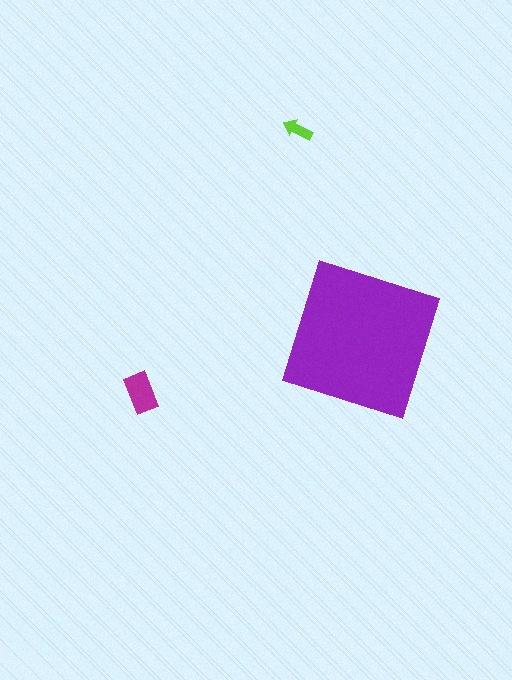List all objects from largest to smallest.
The purple square, the magenta rectangle, the lime arrow.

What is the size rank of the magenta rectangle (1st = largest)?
2nd.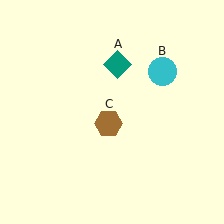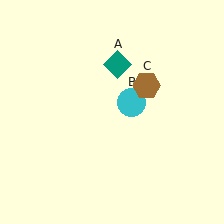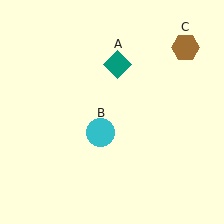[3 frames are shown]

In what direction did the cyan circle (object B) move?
The cyan circle (object B) moved down and to the left.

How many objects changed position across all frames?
2 objects changed position: cyan circle (object B), brown hexagon (object C).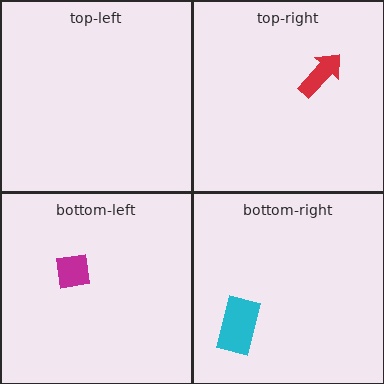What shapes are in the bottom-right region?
The cyan rectangle.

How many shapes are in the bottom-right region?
1.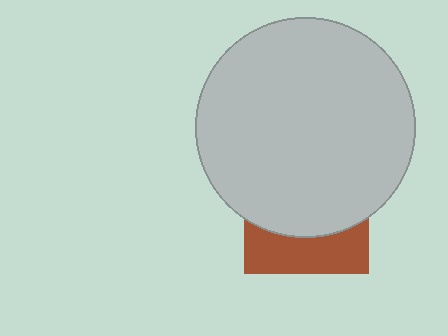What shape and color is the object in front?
The object in front is a light gray circle.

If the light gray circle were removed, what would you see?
You would see the complete brown square.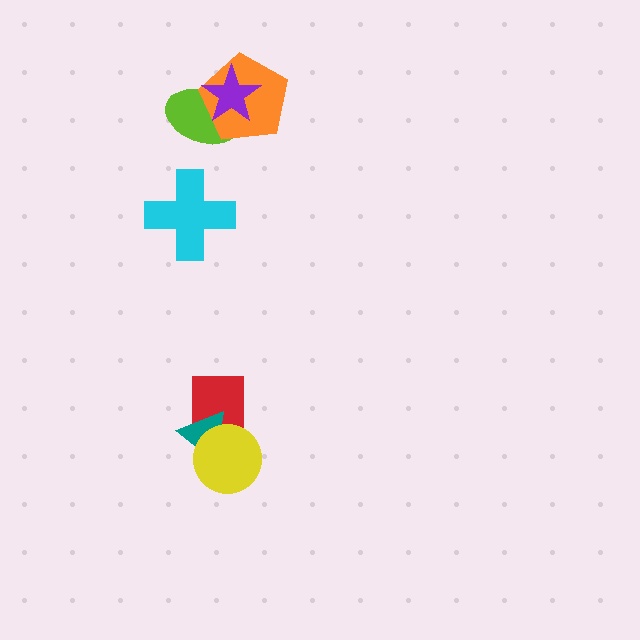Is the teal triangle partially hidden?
Yes, it is partially covered by another shape.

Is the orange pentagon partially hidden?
Yes, it is partially covered by another shape.